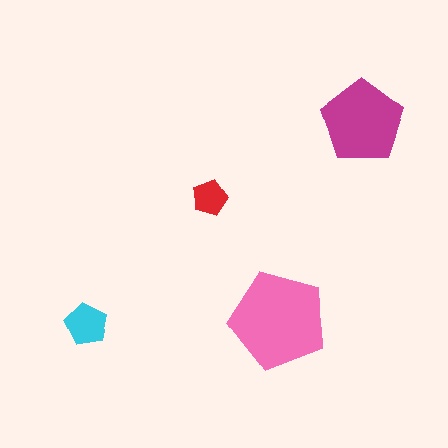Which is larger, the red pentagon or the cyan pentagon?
The cyan one.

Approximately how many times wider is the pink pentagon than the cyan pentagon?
About 2.5 times wider.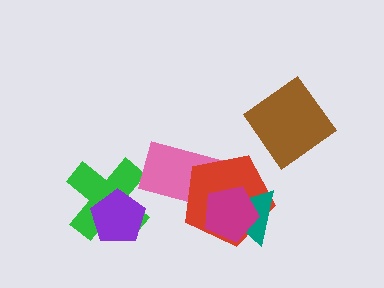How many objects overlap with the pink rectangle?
2 objects overlap with the pink rectangle.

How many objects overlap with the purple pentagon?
1 object overlaps with the purple pentagon.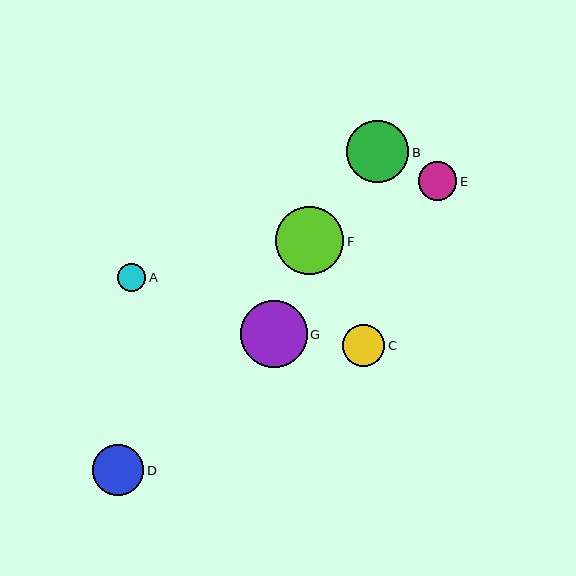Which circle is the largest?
Circle F is the largest with a size of approximately 68 pixels.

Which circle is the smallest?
Circle A is the smallest with a size of approximately 28 pixels.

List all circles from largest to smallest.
From largest to smallest: F, G, B, D, C, E, A.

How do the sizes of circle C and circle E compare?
Circle C and circle E are approximately the same size.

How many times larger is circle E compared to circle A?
Circle E is approximately 1.4 times the size of circle A.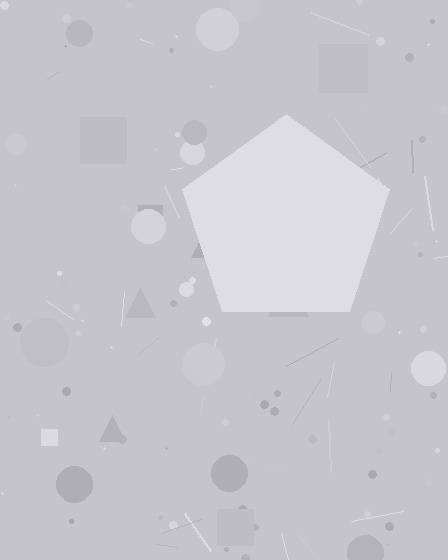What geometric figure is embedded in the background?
A pentagon is embedded in the background.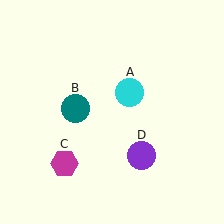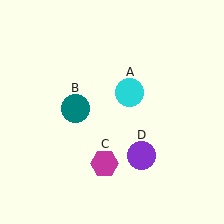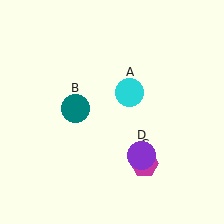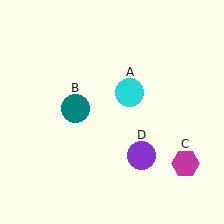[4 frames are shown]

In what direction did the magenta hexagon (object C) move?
The magenta hexagon (object C) moved right.